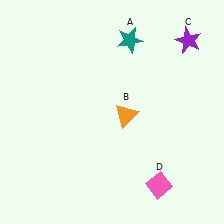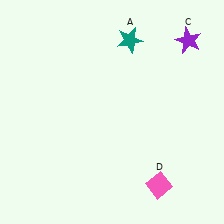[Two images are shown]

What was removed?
The orange triangle (B) was removed in Image 2.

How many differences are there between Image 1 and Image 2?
There is 1 difference between the two images.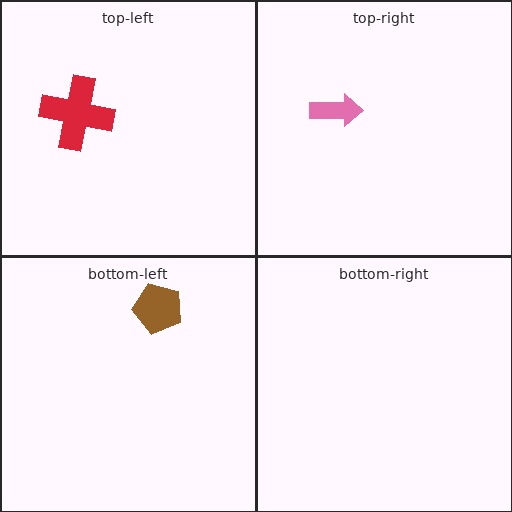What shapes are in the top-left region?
The red cross.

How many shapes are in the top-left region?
1.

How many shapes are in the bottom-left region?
1.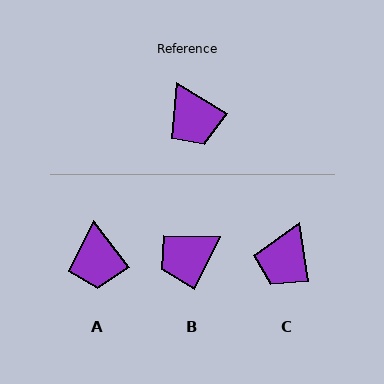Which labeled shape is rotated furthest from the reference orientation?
B, about 85 degrees away.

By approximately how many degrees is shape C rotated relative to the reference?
Approximately 50 degrees clockwise.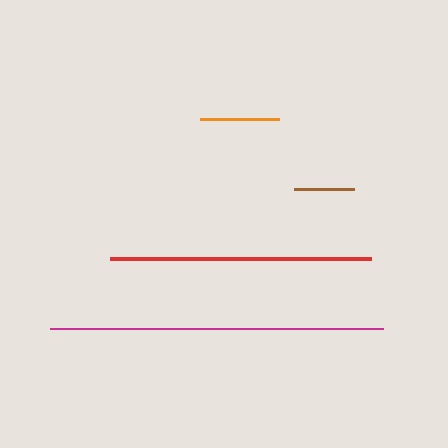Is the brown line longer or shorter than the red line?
The red line is longer than the brown line.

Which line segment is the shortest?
The brown line is the shortest at approximately 61 pixels.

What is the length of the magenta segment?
The magenta segment is approximately 333 pixels long.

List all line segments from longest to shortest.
From longest to shortest: magenta, red, orange, brown.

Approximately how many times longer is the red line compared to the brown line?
The red line is approximately 4.3 times the length of the brown line.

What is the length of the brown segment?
The brown segment is approximately 61 pixels long.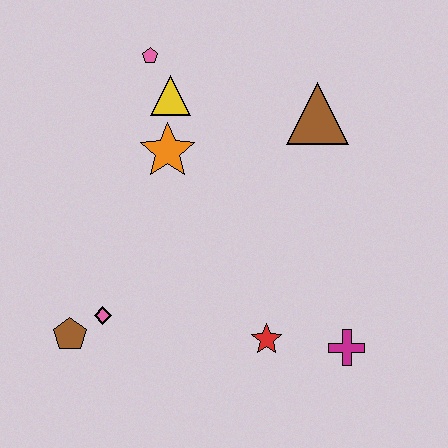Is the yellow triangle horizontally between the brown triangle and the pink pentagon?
Yes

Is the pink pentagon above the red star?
Yes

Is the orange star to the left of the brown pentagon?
No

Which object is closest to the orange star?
The yellow triangle is closest to the orange star.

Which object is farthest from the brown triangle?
The brown pentagon is farthest from the brown triangle.